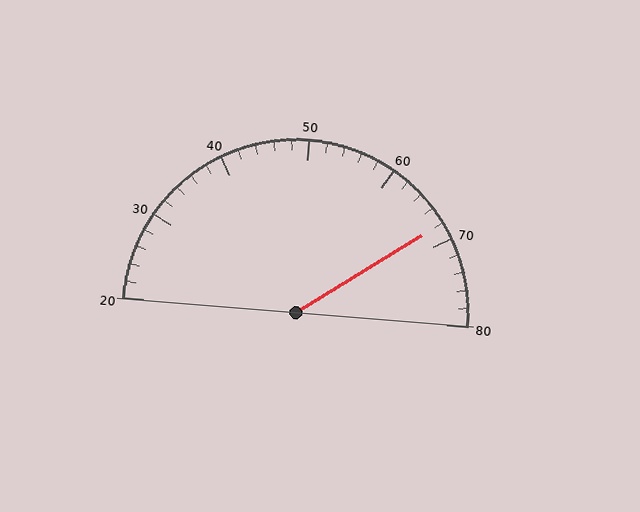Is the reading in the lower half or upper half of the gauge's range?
The reading is in the upper half of the range (20 to 80).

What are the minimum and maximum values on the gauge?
The gauge ranges from 20 to 80.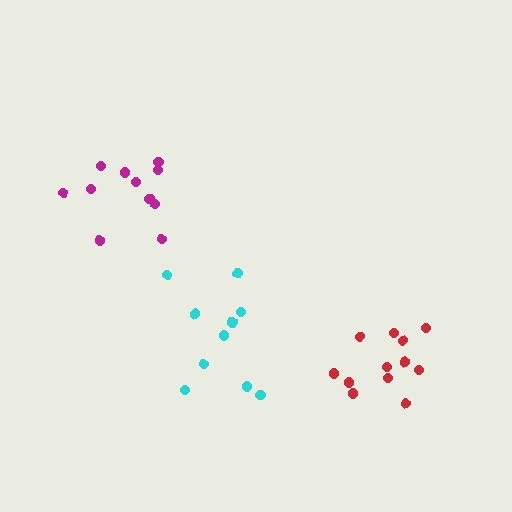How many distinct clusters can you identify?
There are 3 distinct clusters.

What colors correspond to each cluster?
The clusters are colored: red, cyan, magenta.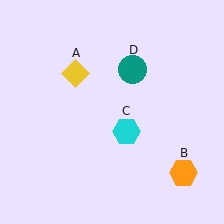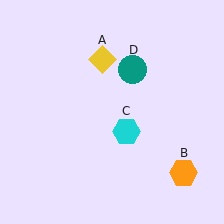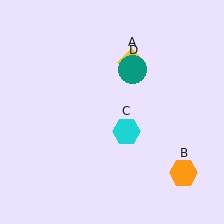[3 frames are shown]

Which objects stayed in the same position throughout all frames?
Orange hexagon (object B) and cyan hexagon (object C) and teal circle (object D) remained stationary.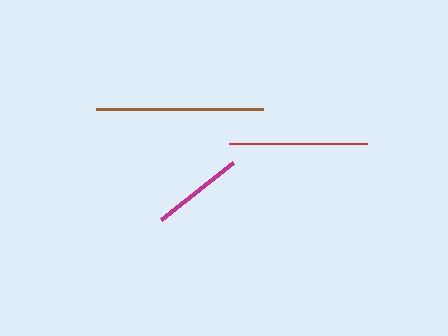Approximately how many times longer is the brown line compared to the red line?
The brown line is approximately 1.2 times the length of the red line.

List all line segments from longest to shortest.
From longest to shortest: brown, red, magenta.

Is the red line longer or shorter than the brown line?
The brown line is longer than the red line.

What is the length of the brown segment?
The brown segment is approximately 167 pixels long.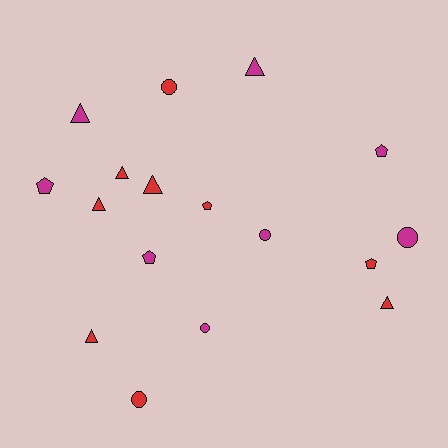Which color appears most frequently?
Red, with 9 objects.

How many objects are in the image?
There are 17 objects.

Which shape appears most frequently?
Triangle, with 7 objects.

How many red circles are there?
There are 2 red circles.